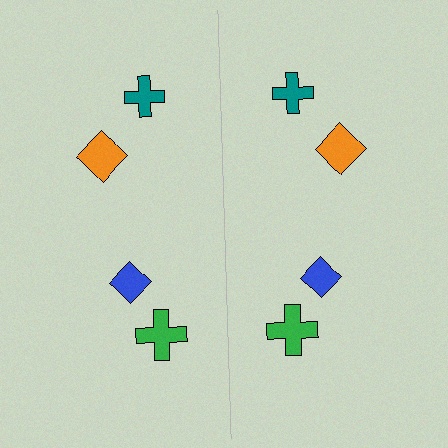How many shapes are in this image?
There are 8 shapes in this image.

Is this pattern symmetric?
Yes, this pattern has bilateral (reflection) symmetry.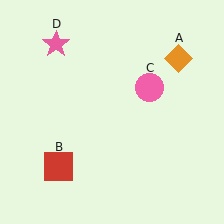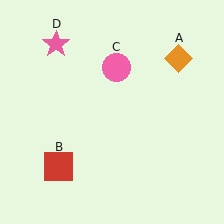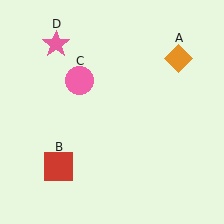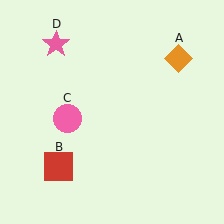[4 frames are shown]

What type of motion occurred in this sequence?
The pink circle (object C) rotated counterclockwise around the center of the scene.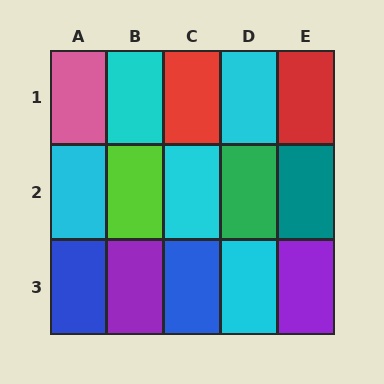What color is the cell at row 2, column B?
Lime.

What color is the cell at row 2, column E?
Teal.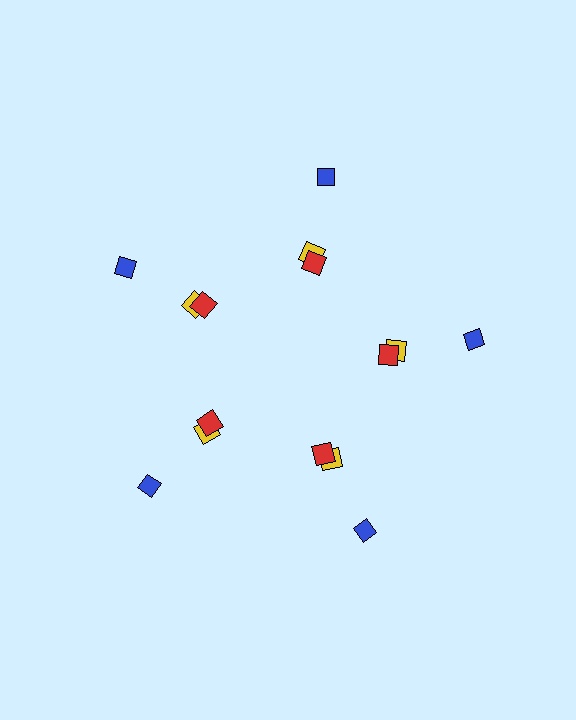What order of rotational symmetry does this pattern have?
This pattern has 5-fold rotational symmetry.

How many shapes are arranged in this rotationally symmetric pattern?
There are 15 shapes, arranged in 5 groups of 3.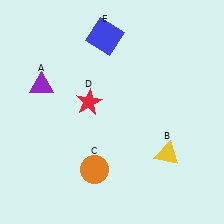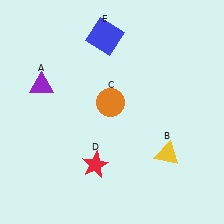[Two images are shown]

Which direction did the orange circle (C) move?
The orange circle (C) moved up.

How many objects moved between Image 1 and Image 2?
2 objects moved between the two images.